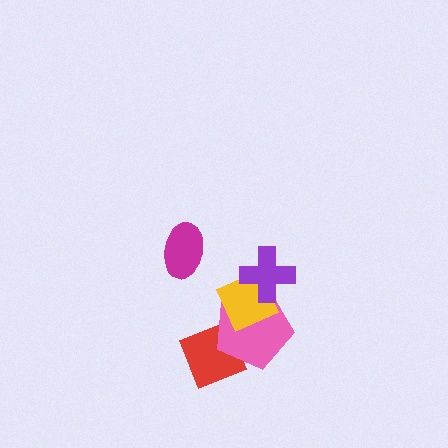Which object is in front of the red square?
The pink pentagon is in front of the red square.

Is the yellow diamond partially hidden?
Yes, it is partially covered by another shape.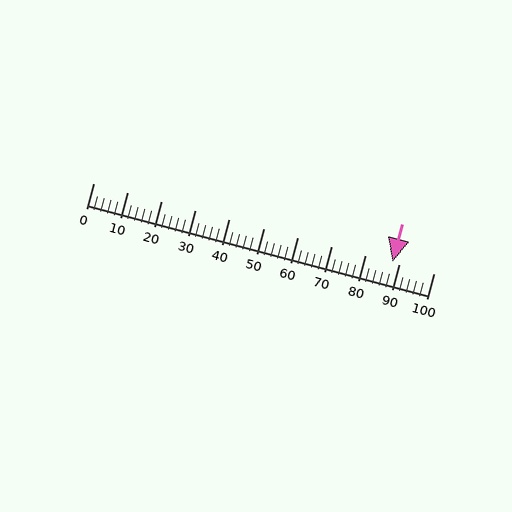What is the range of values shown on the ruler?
The ruler shows values from 0 to 100.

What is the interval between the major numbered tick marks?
The major tick marks are spaced 10 units apart.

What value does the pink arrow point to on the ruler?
The pink arrow points to approximately 88.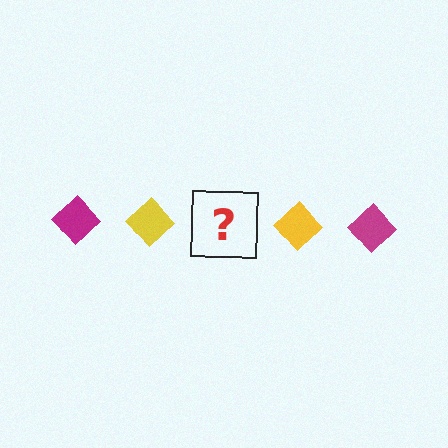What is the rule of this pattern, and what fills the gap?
The rule is that the pattern cycles through magenta, yellow diamonds. The gap should be filled with a magenta diamond.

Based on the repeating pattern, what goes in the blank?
The blank should be a magenta diamond.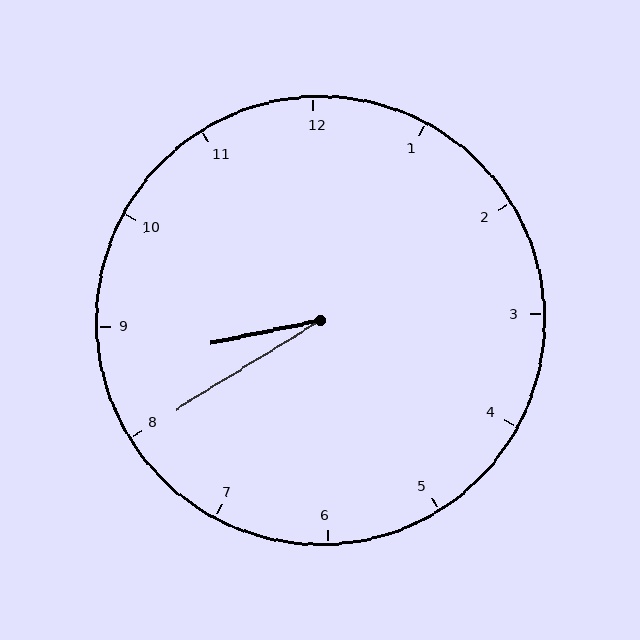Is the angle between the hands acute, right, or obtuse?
It is acute.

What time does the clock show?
8:40.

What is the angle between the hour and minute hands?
Approximately 20 degrees.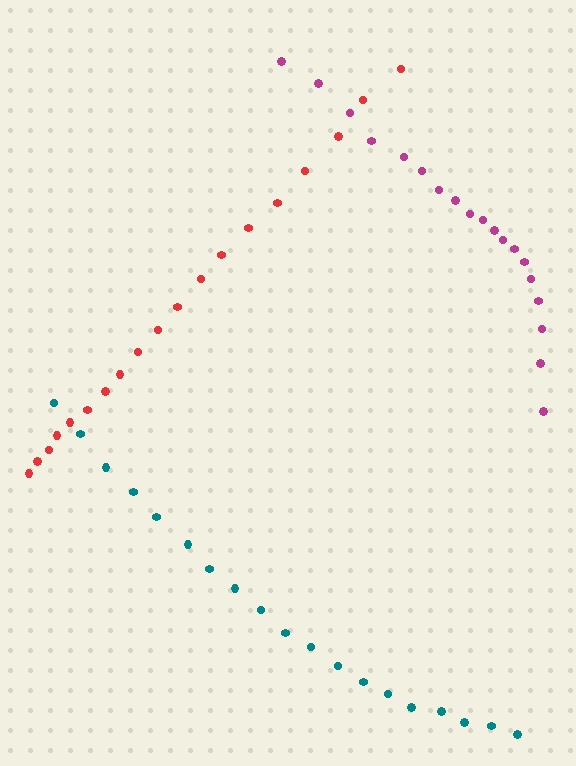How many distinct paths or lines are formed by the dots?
There are 3 distinct paths.